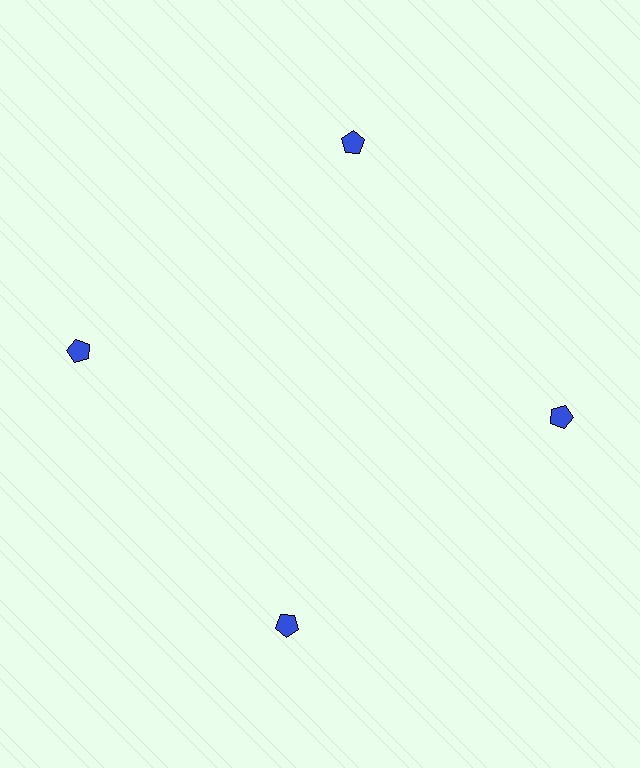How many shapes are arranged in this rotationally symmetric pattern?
There are 4 shapes, arranged in 4 groups of 1.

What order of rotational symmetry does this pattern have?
This pattern has 4-fold rotational symmetry.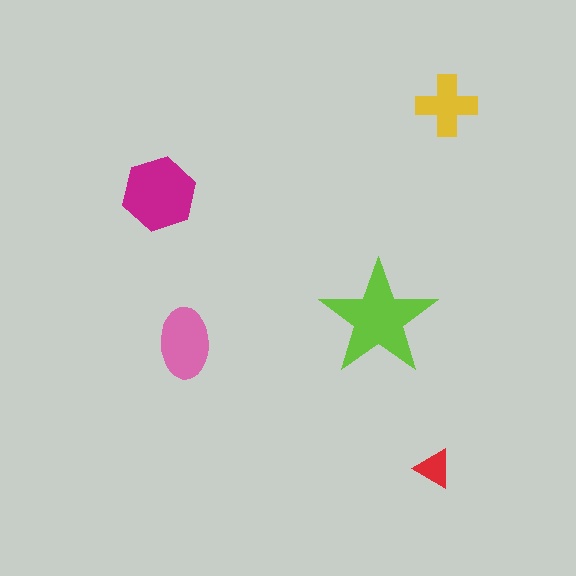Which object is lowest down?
The red triangle is bottommost.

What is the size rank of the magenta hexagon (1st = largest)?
2nd.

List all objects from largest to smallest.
The lime star, the magenta hexagon, the pink ellipse, the yellow cross, the red triangle.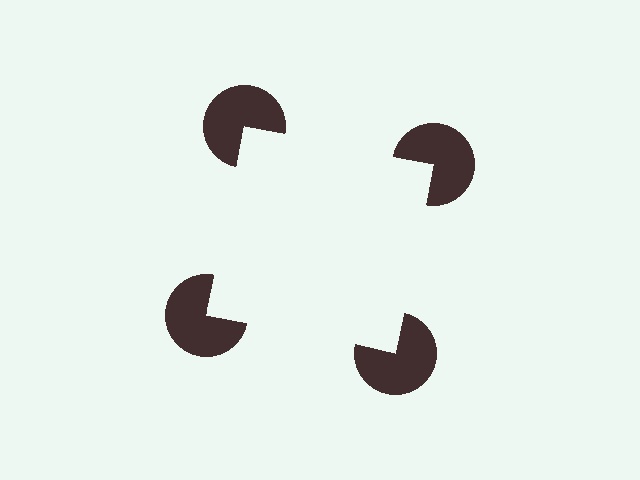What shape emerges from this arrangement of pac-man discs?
An illusory square — its edges are inferred from the aligned wedge cuts in the pac-man discs, not physically drawn.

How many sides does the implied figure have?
4 sides.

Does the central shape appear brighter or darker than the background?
It typically appears slightly brighter than the background, even though no actual brightness change is drawn.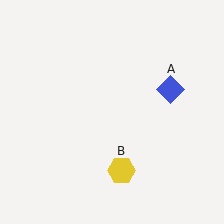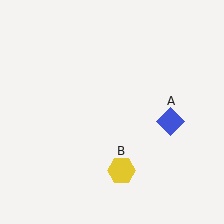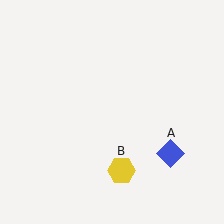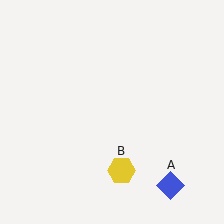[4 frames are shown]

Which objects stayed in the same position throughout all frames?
Yellow hexagon (object B) remained stationary.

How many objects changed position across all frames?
1 object changed position: blue diamond (object A).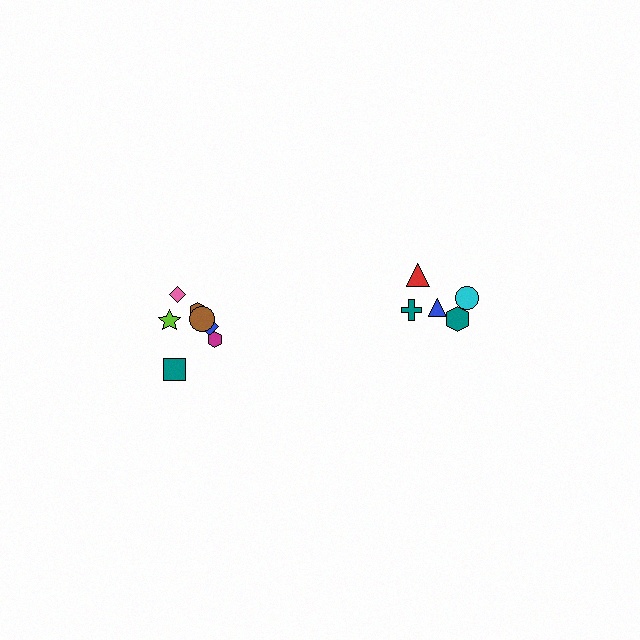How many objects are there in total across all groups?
There are 12 objects.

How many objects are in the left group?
There are 7 objects.